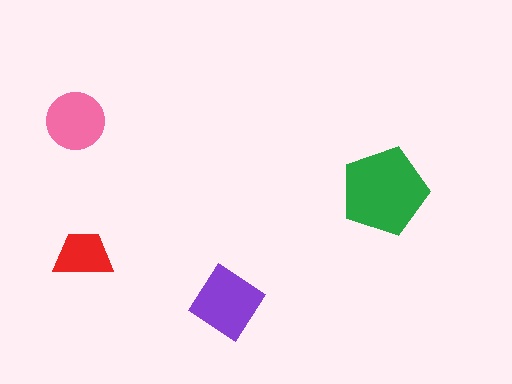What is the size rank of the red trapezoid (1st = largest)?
4th.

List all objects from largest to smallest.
The green pentagon, the purple diamond, the pink circle, the red trapezoid.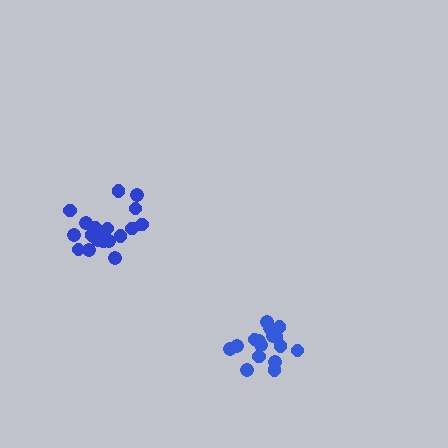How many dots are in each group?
Group 1: 20 dots, Group 2: 16 dots (36 total).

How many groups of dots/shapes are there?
There are 2 groups.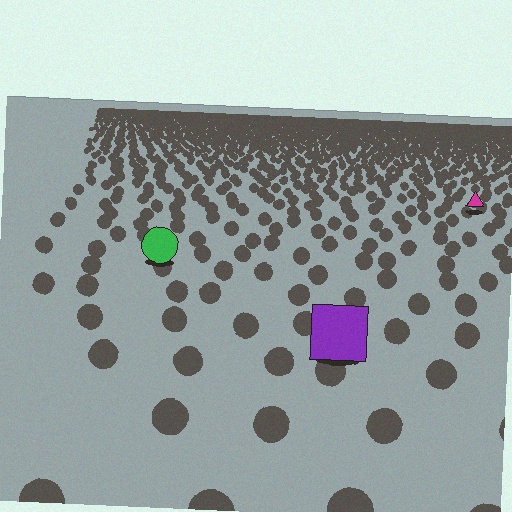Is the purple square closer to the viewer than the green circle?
Yes. The purple square is closer — you can tell from the texture gradient: the ground texture is coarser near it.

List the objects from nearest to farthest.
From nearest to farthest: the purple square, the green circle, the magenta triangle.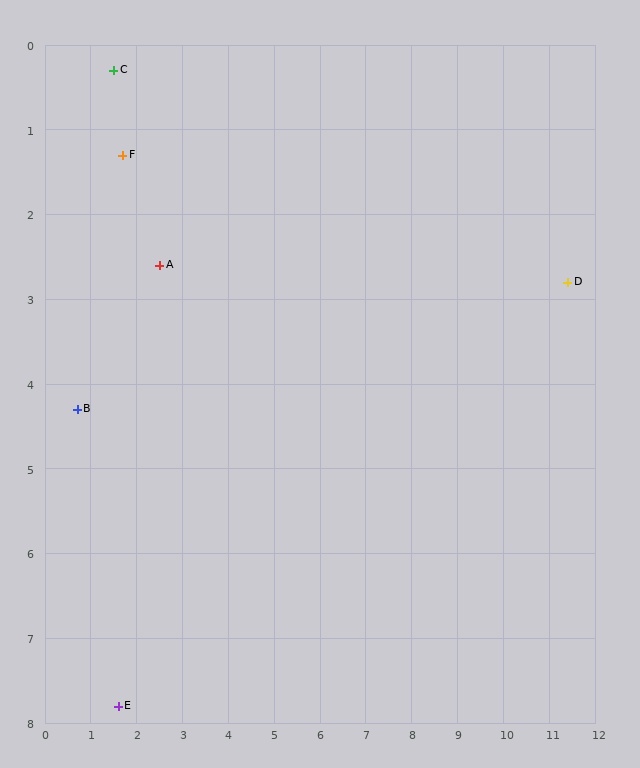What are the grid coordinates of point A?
Point A is at approximately (2.5, 2.6).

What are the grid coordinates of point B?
Point B is at approximately (0.7, 4.3).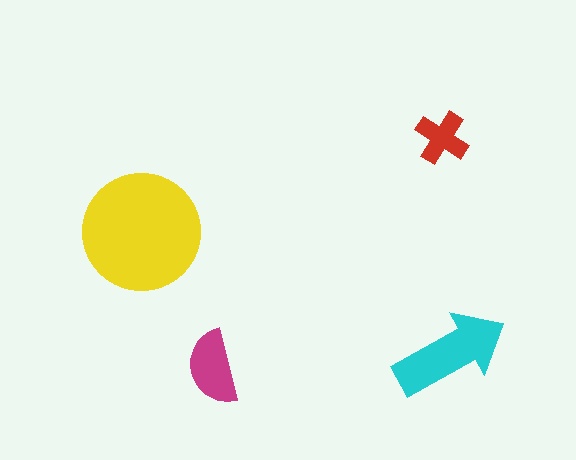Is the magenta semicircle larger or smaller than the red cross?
Larger.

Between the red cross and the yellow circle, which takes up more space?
The yellow circle.